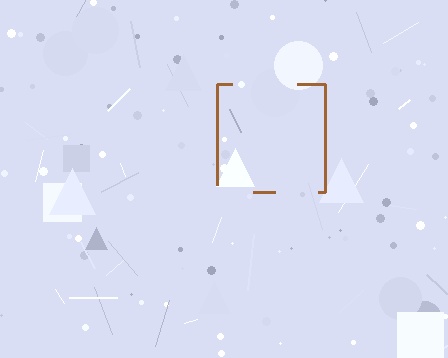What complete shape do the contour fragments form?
The contour fragments form a square.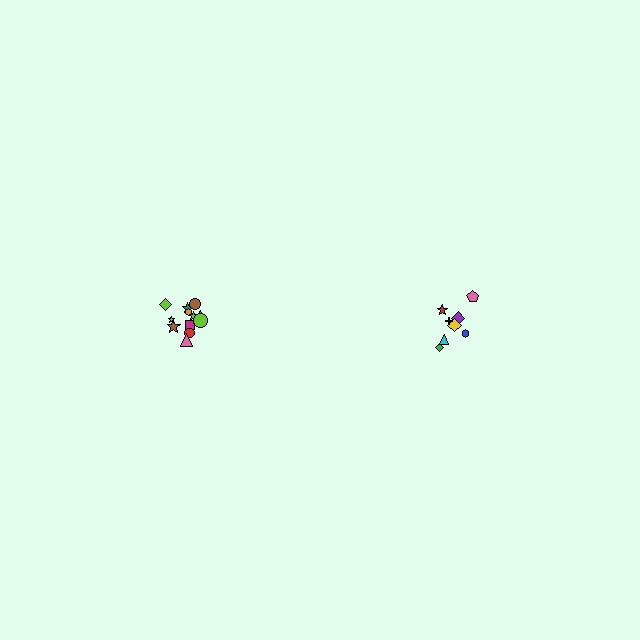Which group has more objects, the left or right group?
The left group.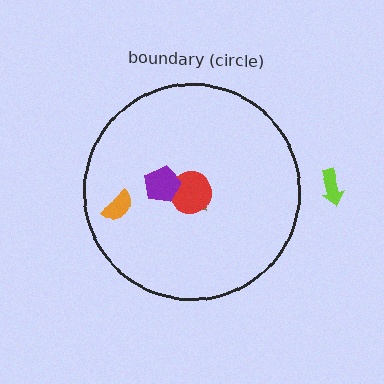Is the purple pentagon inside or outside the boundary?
Inside.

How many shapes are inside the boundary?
6 inside, 1 outside.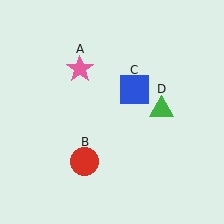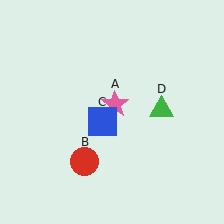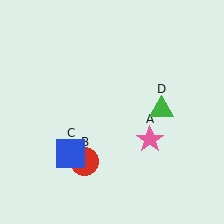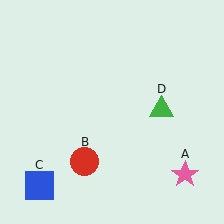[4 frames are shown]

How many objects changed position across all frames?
2 objects changed position: pink star (object A), blue square (object C).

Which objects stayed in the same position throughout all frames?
Red circle (object B) and green triangle (object D) remained stationary.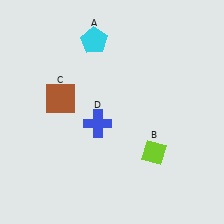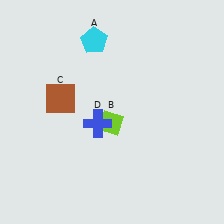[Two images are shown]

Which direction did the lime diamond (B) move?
The lime diamond (B) moved left.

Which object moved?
The lime diamond (B) moved left.